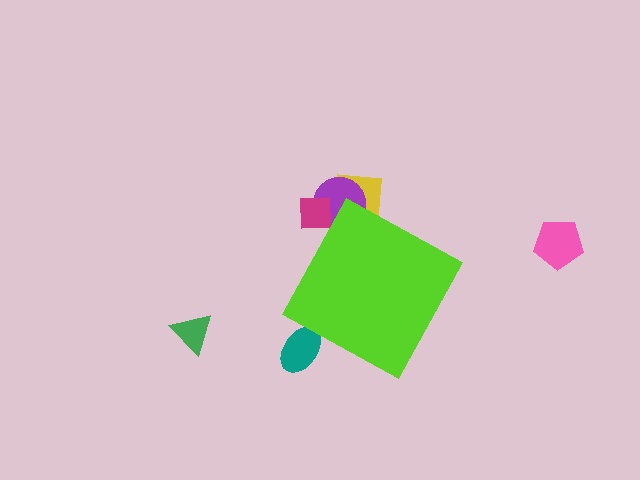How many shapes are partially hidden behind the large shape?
4 shapes are partially hidden.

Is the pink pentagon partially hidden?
No, the pink pentagon is fully visible.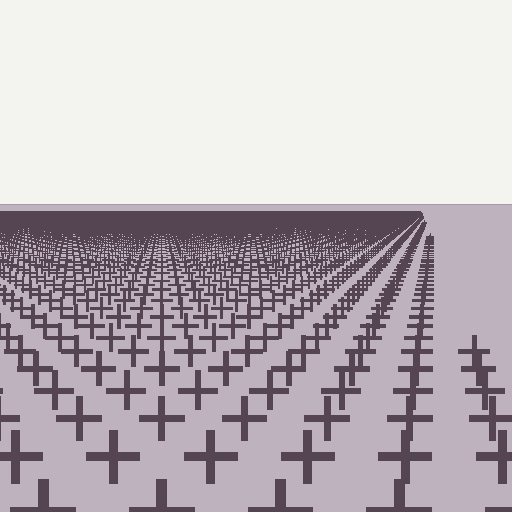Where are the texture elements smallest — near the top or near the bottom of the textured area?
Near the top.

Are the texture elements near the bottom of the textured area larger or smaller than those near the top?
Larger. Near the bottom, elements are closer to the viewer and appear at a bigger on-screen size.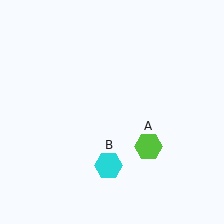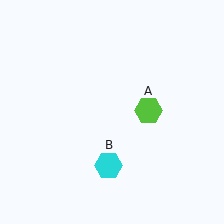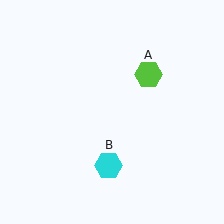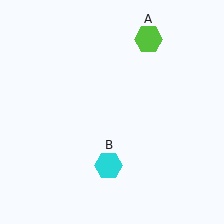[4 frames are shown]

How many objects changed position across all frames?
1 object changed position: lime hexagon (object A).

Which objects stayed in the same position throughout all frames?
Cyan hexagon (object B) remained stationary.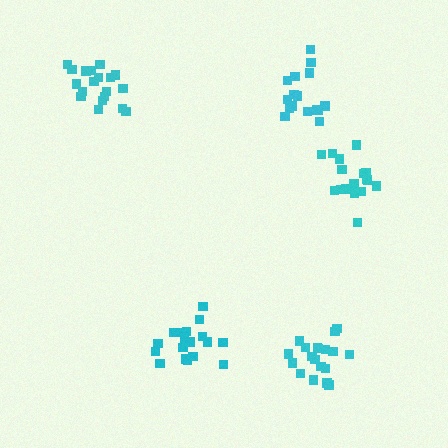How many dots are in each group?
Group 1: 19 dots, Group 2: 18 dots, Group 3: 19 dots, Group 4: 16 dots, Group 5: 17 dots (89 total).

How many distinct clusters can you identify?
There are 5 distinct clusters.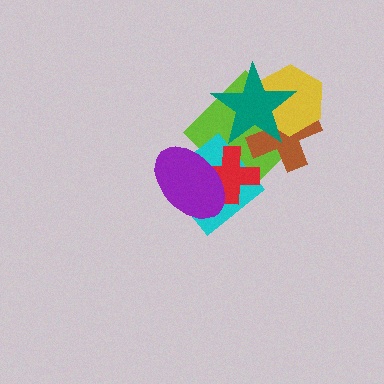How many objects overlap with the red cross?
3 objects overlap with the red cross.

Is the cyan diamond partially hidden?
Yes, it is partially covered by another shape.